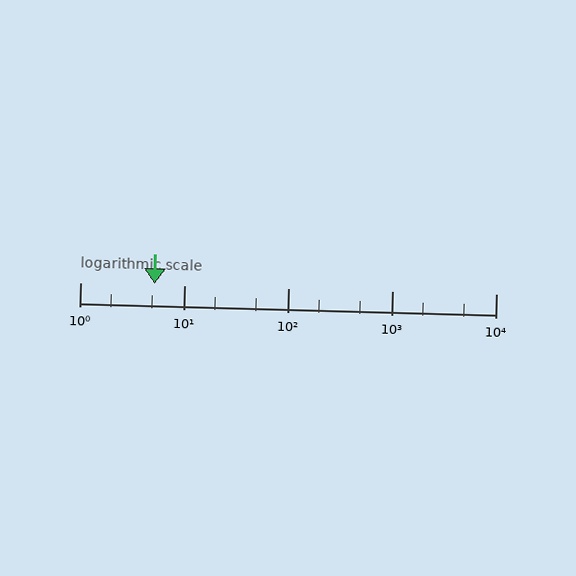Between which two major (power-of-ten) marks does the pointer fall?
The pointer is between 1 and 10.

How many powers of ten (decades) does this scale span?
The scale spans 4 decades, from 1 to 10000.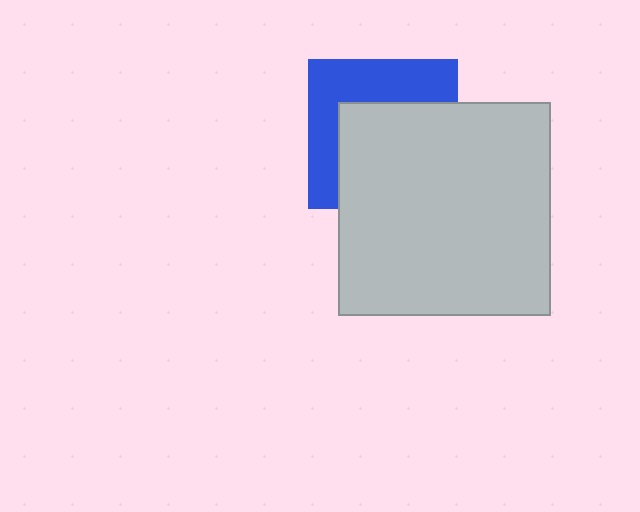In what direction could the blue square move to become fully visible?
The blue square could move toward the upper-left. That would shift it out from behind the light gray square entirely.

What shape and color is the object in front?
The object in front is a light gray square.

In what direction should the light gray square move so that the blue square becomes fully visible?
The light gray square should move toward the lower-right. That is the shortest direction to clear the overlap and leave the blue square fully visible.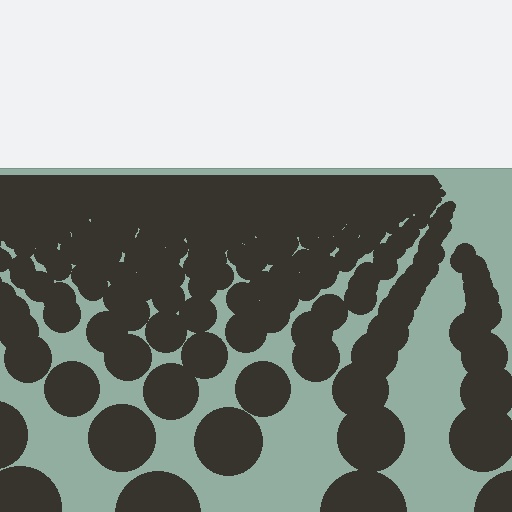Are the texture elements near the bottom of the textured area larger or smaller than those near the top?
Larger. Near the bottom, elements are closer to the viewer and appear at a bigger on-screen size.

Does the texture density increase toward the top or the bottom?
Density increases toward the top.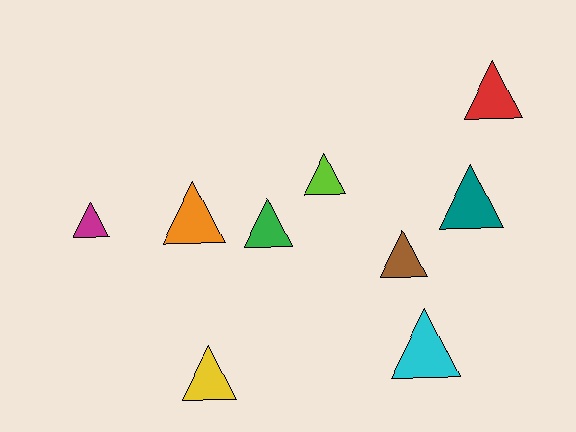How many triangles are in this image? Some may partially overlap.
There are 9 triangles.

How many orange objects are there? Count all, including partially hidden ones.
There is 1 orange object.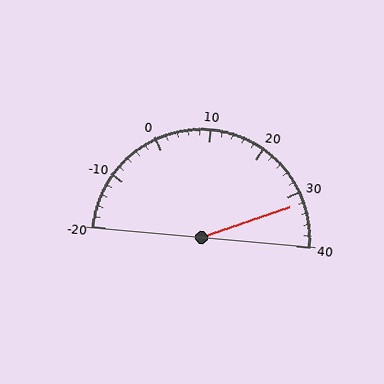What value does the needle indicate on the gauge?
The needle indicates approximately 32.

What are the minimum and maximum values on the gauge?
The gauge ranges from -20 to 40.